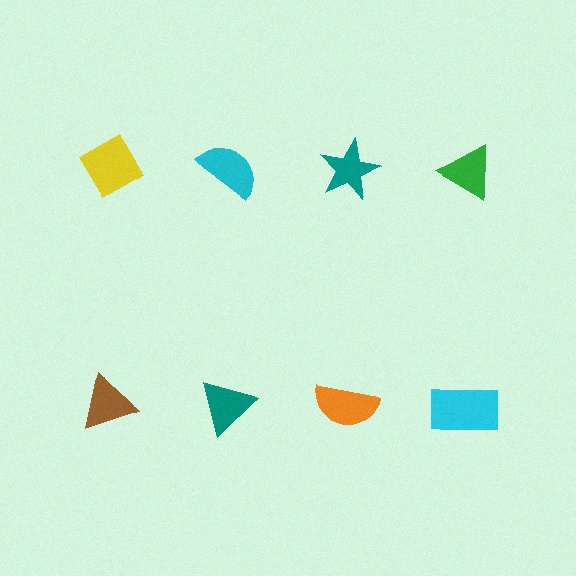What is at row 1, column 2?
A cyan semicircle.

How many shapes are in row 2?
4 shapes.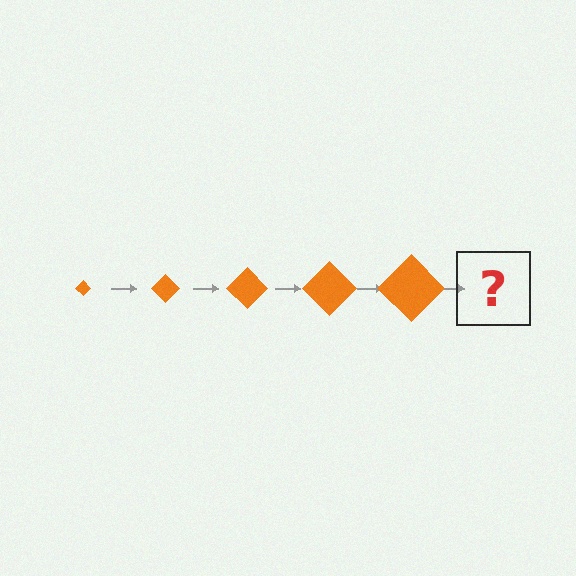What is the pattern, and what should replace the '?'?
The pattern is that the diamond gets progressively larger each step. The '?' should be an orange diamond, larger than the previous one.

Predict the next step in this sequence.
The next step is an orange diamond, larger than the previous one.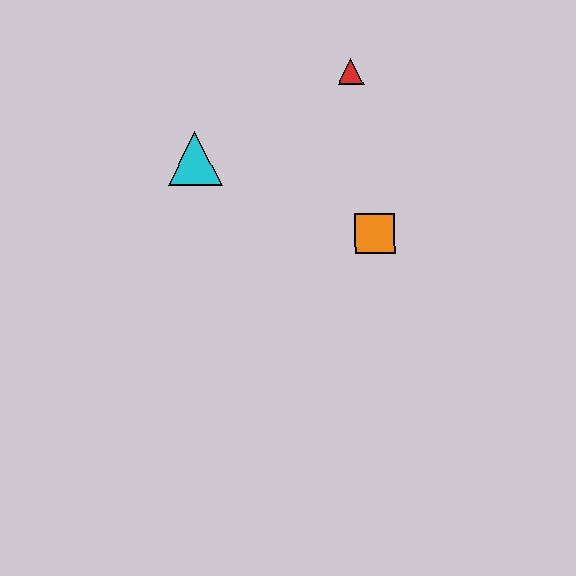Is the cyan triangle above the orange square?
Yes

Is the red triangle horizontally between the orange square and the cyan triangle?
Yes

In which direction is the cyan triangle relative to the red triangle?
The cyan triangle is to the left of the red triangle.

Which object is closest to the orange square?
The red triangle is closest to the orange square.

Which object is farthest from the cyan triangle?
The orange square is farthest from the cyan triangle.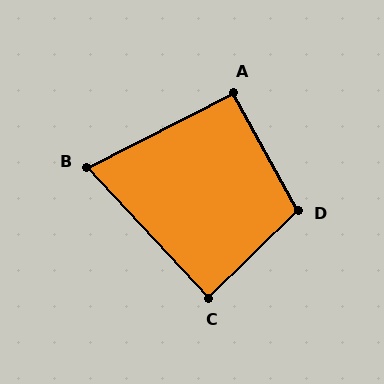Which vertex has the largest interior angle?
D, at approximately 106 degrees.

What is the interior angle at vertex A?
Approximately 92 degrees (approximately right).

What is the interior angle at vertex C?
Approximately 88 degrees (approximately right).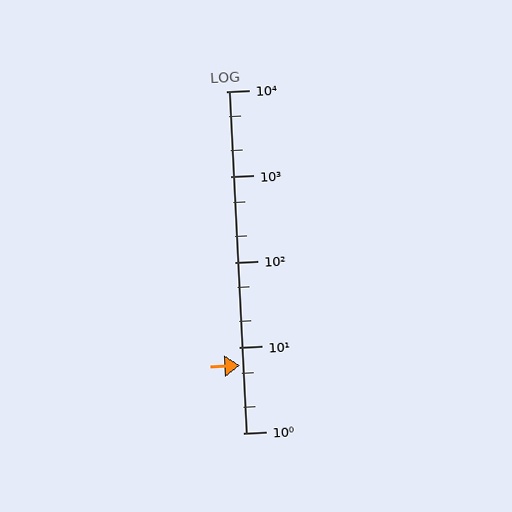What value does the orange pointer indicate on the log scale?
The pointer indicates approximately 6.2.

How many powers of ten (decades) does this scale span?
The scale spans 4 decades, from 1 to 10000.